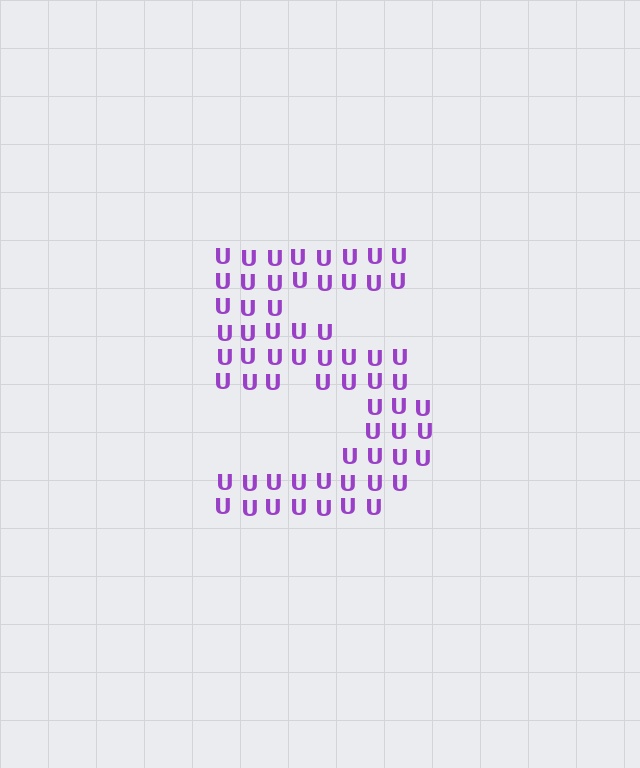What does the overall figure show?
The overall figure shows the digit 5.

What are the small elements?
The small elements are letter U's.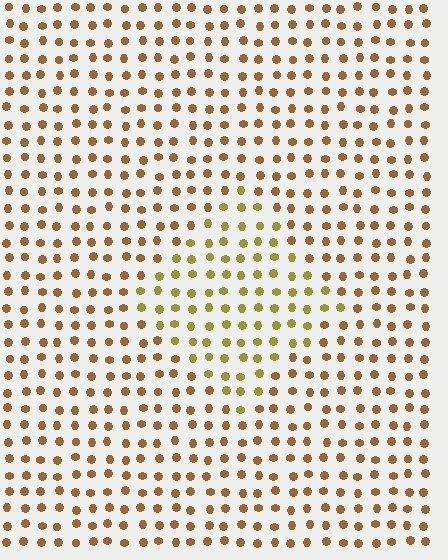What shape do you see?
I see a diamond.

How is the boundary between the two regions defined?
The boundary is defined purely by a slight shift in hue (about 30 degrees). Spacing, size, and orientation are identical on both sides.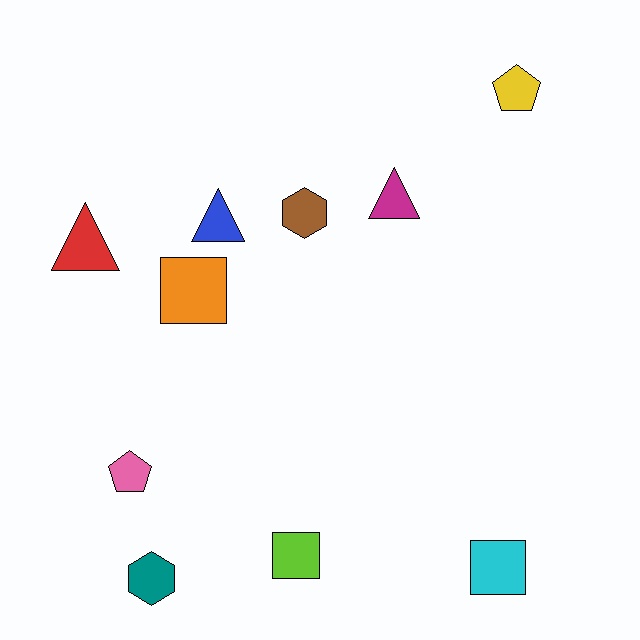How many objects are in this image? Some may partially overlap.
There are 10 objects.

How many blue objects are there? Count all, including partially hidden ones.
There is 1 blue object.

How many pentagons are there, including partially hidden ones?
There are 2 pentagons.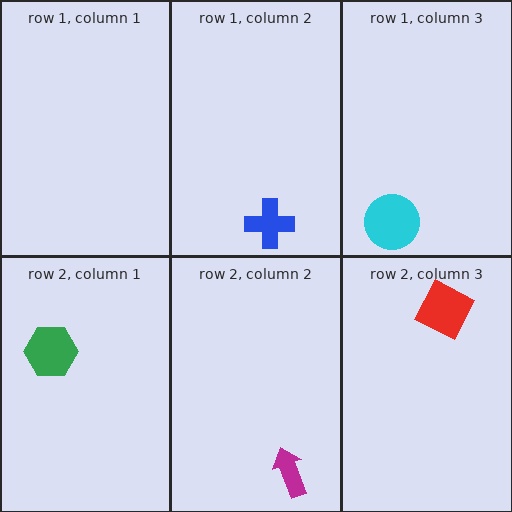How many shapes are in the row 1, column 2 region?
1.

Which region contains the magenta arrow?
The row 2, column 2 region.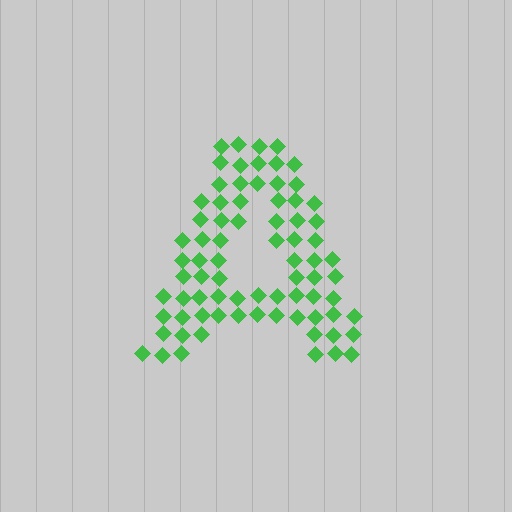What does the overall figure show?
The overall figure shows the letter A.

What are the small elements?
The small elements are diamonds.